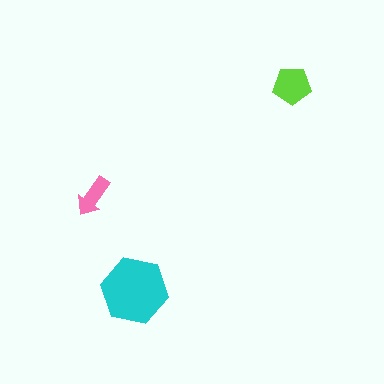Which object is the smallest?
The pink arrow.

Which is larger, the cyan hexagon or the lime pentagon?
The cyan hexagon.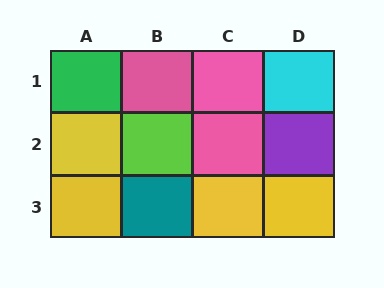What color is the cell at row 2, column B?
Lime.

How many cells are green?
1 cell is green.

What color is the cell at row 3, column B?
Teal.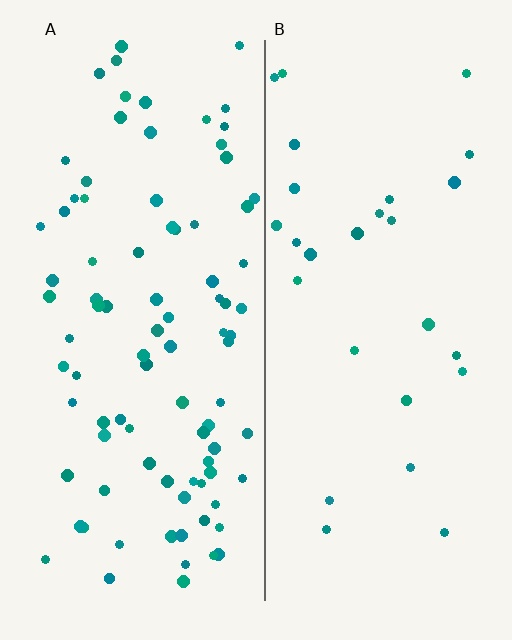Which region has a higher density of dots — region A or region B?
A (the left).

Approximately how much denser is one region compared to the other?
Approximately 3.2× — region A over region B.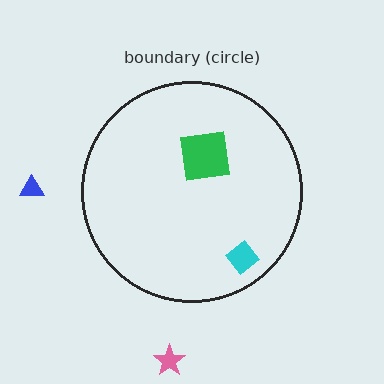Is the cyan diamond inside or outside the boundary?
Inside.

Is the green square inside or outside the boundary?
Inside.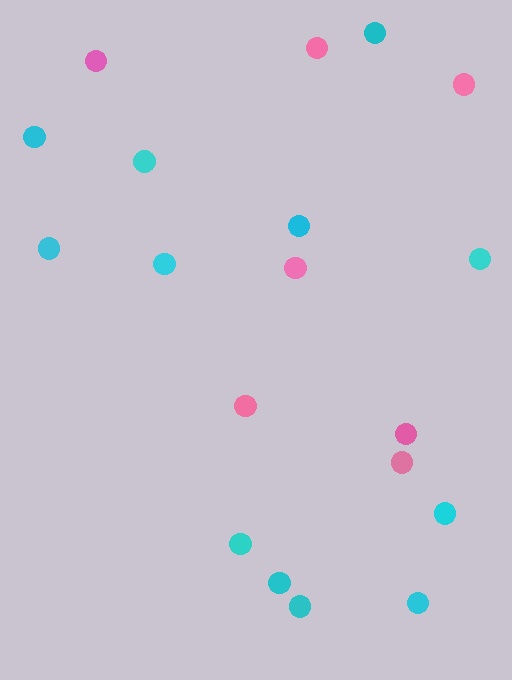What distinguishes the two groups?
There are 2 groups: one group of pink circles (7) and one group of cyan circles (12).